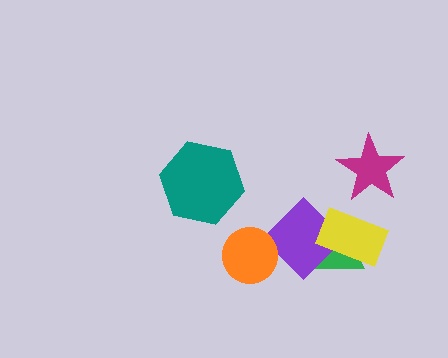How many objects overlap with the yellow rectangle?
2 objects overlap with the yellow rectangle.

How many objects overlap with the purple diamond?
3 objects overlap with the purple diamond.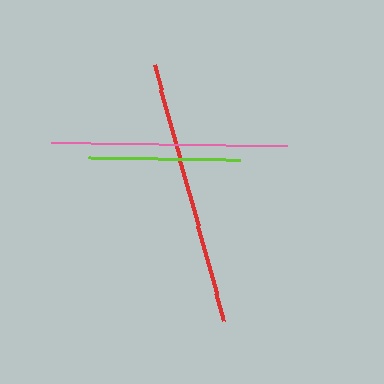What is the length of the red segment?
The red segment is approximately 265 pixels long.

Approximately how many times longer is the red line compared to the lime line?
The red line is approximately 1.7 times the length of the lime line.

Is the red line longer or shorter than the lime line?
The red line is longer than the lime line.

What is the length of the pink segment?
The pink segment is approximately 236 pixels long.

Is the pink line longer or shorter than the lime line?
The pink line is longer than the lime line.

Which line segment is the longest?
The red line is the longest at approximately 265 pixels.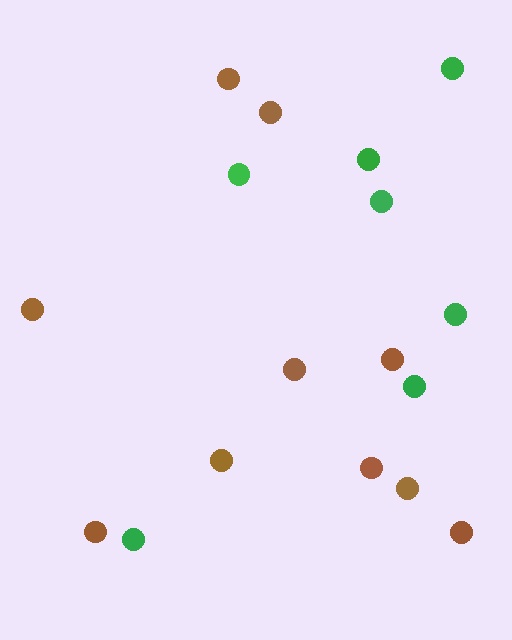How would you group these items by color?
There are 2 groups: one group of brown circles (10) and one group of green circles (7).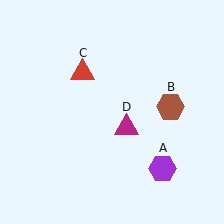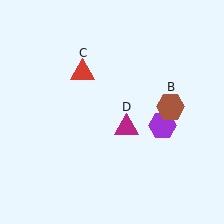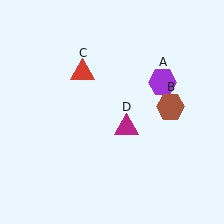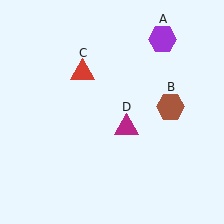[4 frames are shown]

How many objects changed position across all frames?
1 object changed position: purple hexagon (object A).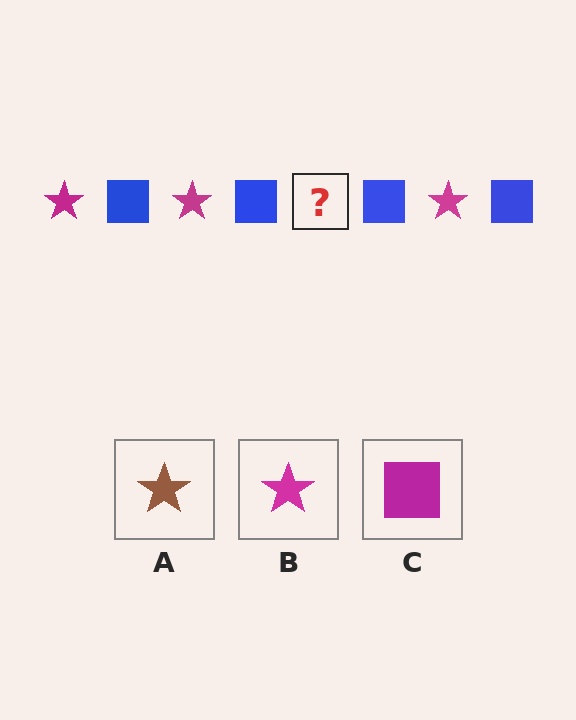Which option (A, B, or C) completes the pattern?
B.